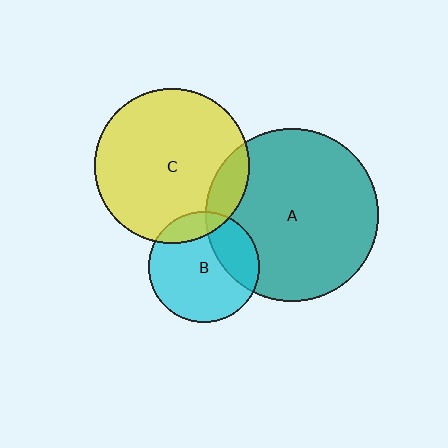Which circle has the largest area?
Circle A (teal).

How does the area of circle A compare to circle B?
Approximately 2.4 times.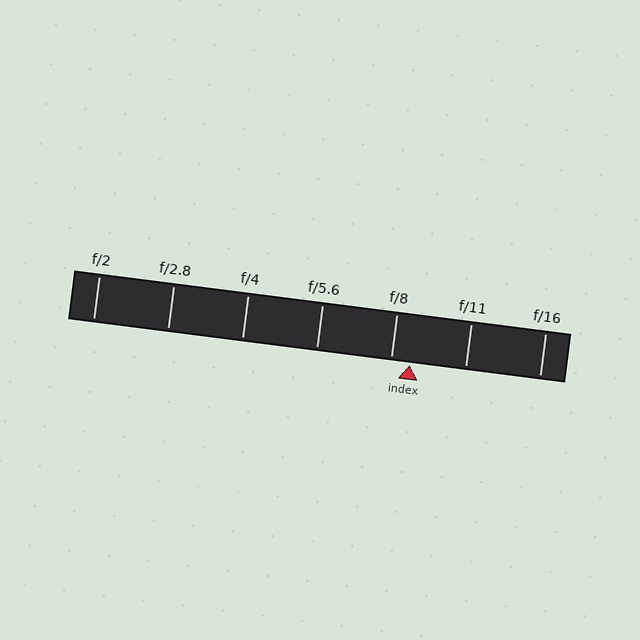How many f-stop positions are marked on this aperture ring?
There are 7 f-stop positions marked.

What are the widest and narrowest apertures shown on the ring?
The widest aperture shown is f/2 and the narrowest is f/16.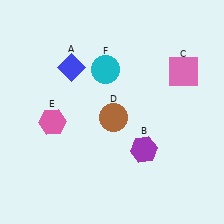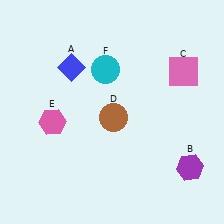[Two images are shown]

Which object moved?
The purple hexagon (B) moved right.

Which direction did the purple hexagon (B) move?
The purple hexagon (B) moved right.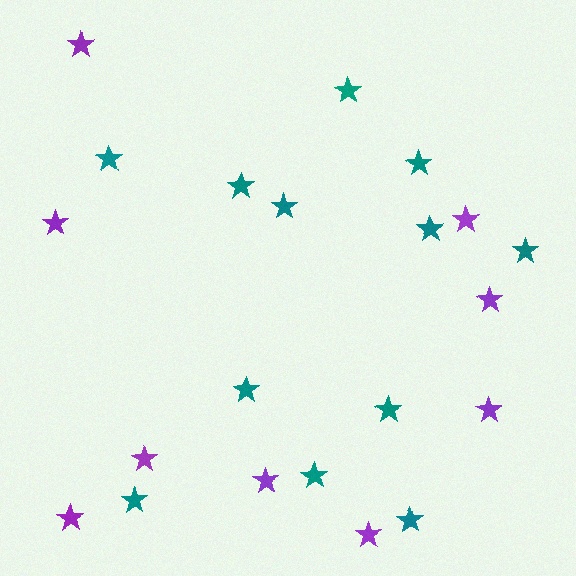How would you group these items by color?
There are 2 groups: one group of purple stars (9) and one group of teal stars (12).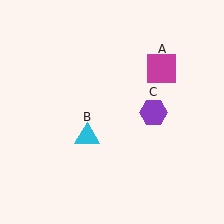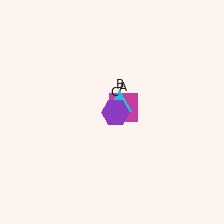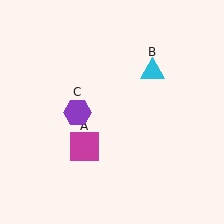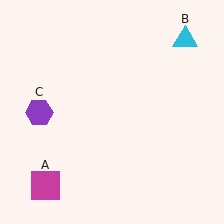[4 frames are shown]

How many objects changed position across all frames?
3 objects changed position: magenta square (object A), cyan triangle (object B), purple hexagon (object C).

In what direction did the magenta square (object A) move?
The magenta square (object A) moved down and to the left.